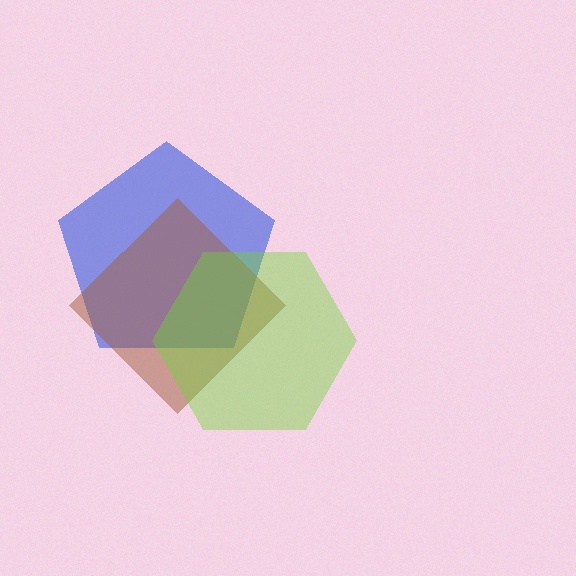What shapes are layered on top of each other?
The layered shapes are: a blue pentagon, a brown diamond, a lime hexagon.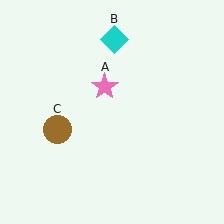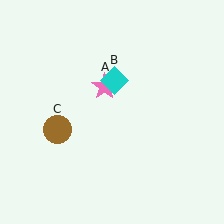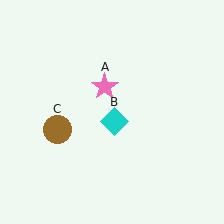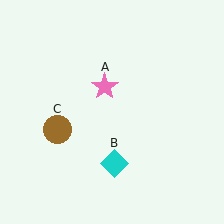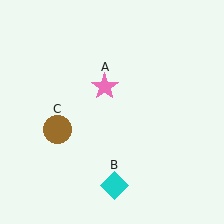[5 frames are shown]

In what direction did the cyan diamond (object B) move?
The cyan diamond (object B) moved down.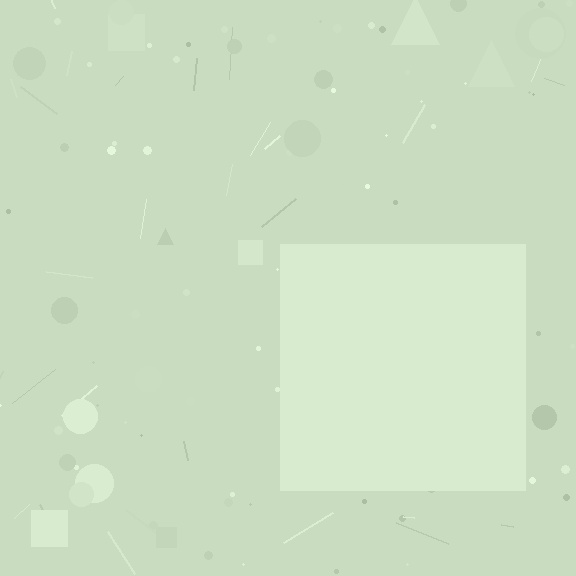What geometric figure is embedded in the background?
A square is embedded in the background.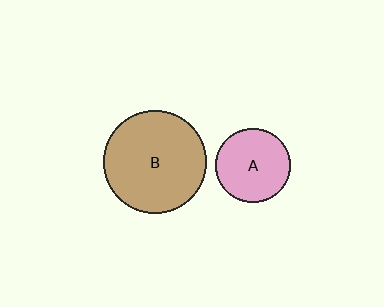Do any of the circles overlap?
No, none of the circles overlap.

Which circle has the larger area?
Circle B (brown).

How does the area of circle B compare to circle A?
Approximately 1.9 times.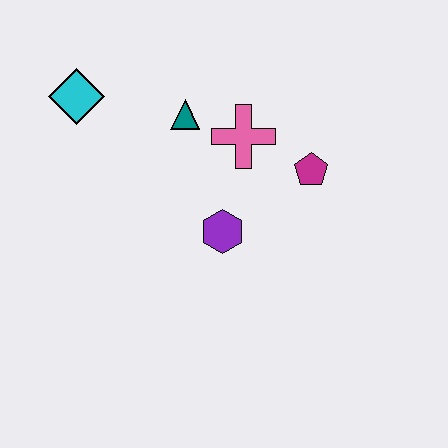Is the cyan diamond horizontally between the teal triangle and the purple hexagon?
No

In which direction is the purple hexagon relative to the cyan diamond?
The purple hexagon is to the right of the cyan diamond.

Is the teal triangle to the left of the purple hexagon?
Yes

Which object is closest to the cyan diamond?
The teal triangle is closest to the cyan diamond.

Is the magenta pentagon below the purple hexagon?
No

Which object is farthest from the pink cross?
The cyan diamond is farthest from the pink cross.